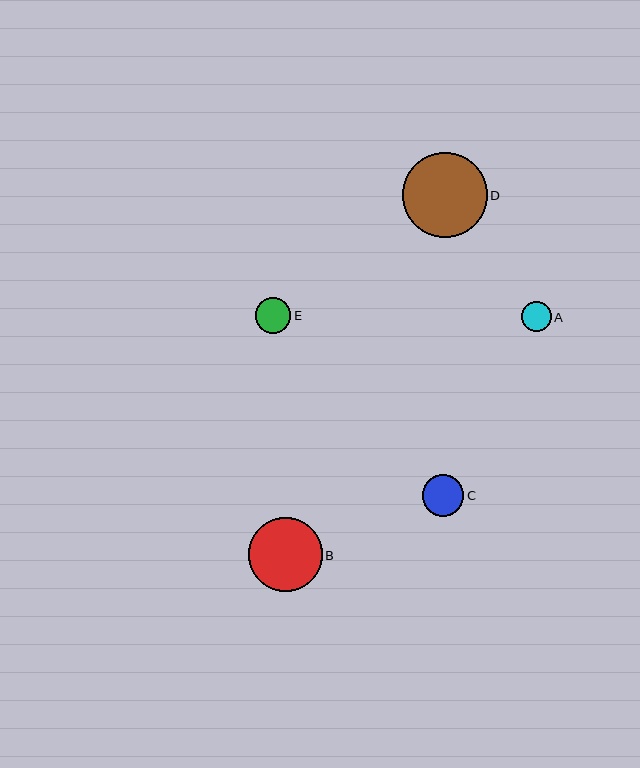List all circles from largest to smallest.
From largest to smallest: D, B, C, E, A.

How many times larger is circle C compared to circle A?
Circle C is approximately 1.4 times the size of circle A.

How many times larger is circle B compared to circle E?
Circle B is approximately 2.1 times the size of circle E.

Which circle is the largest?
Circle D is the largest with a size of approximately 85 pixels.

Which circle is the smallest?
Circle A is the smallest with a size of approximately 30 pixels.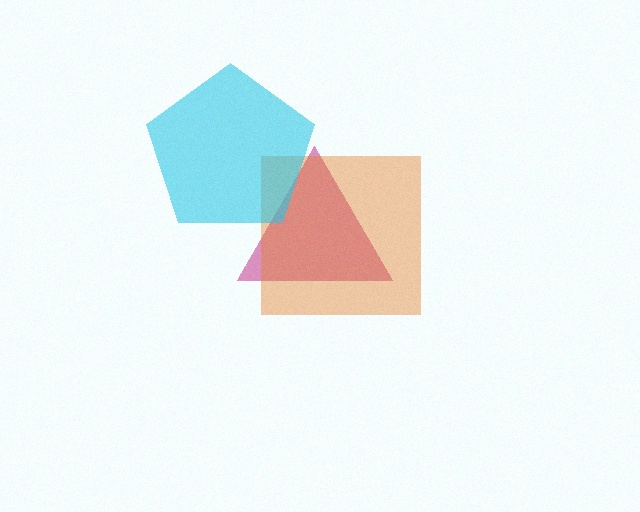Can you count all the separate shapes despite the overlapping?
Yes, there are 3 separate shapes.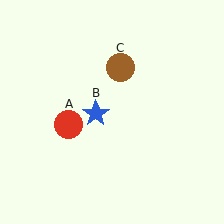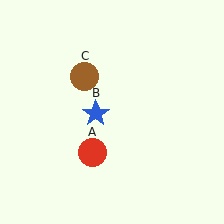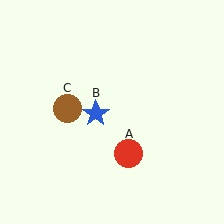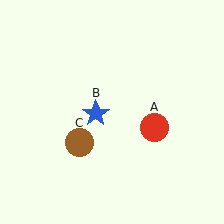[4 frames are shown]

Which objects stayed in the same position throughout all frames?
Blue star (object B) remained stationary.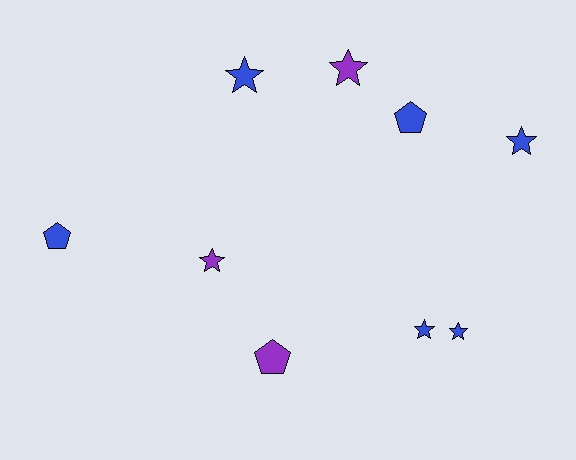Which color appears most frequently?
Blue, with 6 objects.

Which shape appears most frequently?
Star, with 6 objects.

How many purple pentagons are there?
There is 1 purple pentagon.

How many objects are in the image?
There are 9 objects.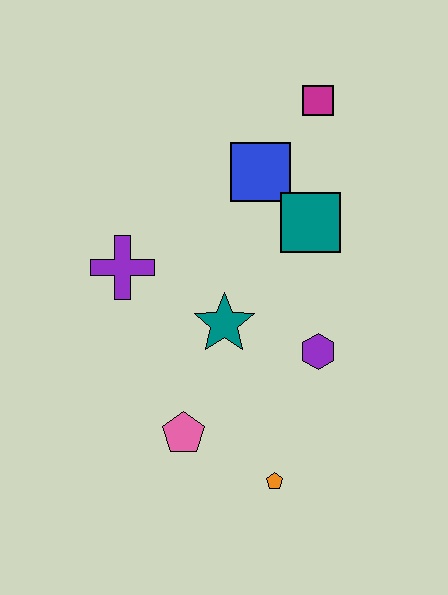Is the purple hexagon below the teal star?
Yes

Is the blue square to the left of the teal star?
No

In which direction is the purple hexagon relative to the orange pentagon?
The purple hexagon is above the orange pentagon.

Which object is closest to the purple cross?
The teal star is closest to the purple cross.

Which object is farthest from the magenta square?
The orange pentagon is farthest from the magenta square.